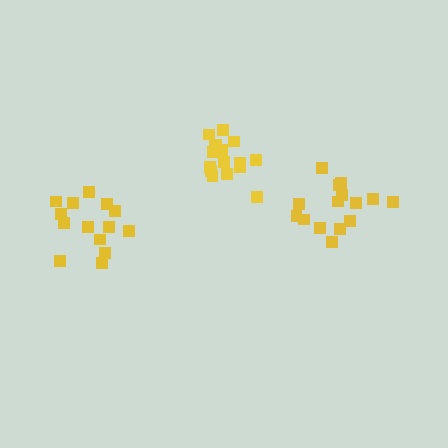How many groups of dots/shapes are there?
There are 3 groups.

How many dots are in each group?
Group 1: 16 dots, Group 2: 14 dots, Group 3: 15 dots (45 total).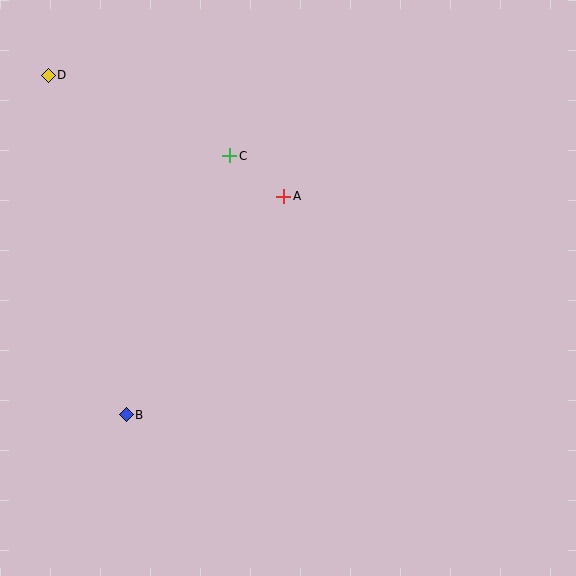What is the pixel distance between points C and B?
The distance between C and B is 279 pixels.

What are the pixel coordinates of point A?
Point A is at (284, 196).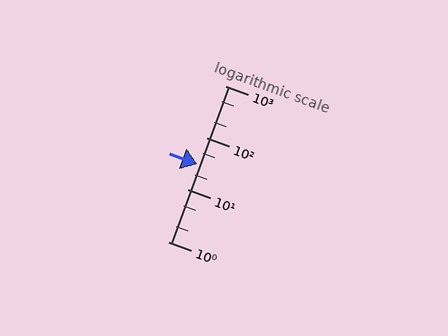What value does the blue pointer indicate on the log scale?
The pointer indicates approximately 31.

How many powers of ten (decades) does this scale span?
The scale spans 3 decades, from 1 to 1000.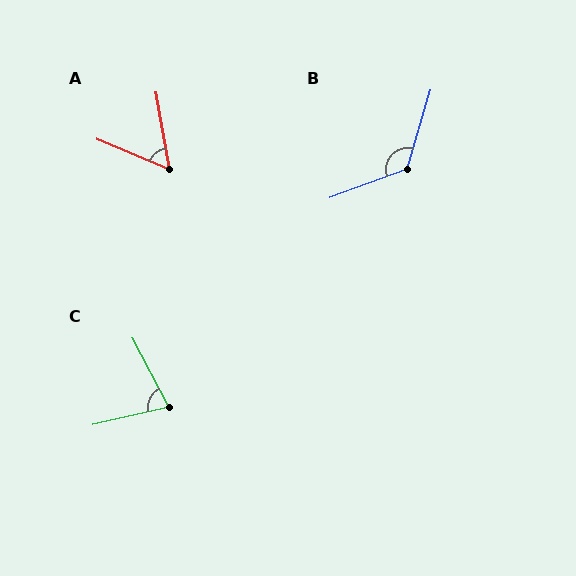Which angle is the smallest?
A, at approximately 57 degrees.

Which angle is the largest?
B, at approximately 127 degrees.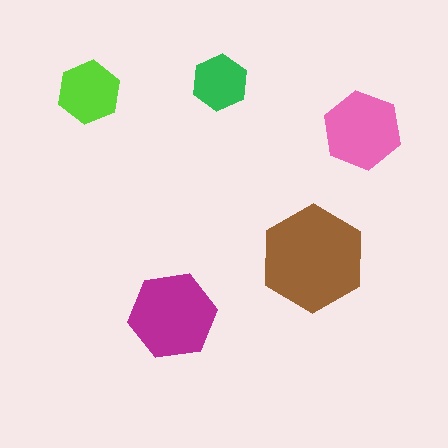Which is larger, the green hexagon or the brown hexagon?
The brown one.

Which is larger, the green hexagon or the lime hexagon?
The lime one.